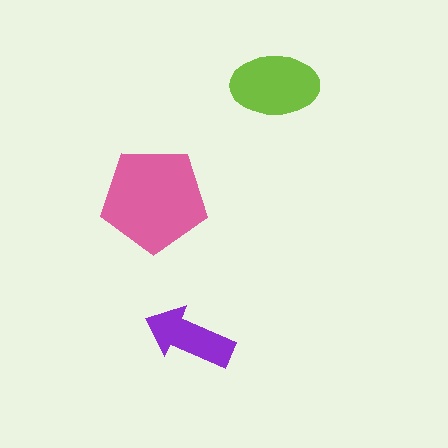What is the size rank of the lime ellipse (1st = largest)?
2nd.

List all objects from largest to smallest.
The pink pentagon, the lime ellipse, the purple arrow.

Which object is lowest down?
The purple arrow is bottommost.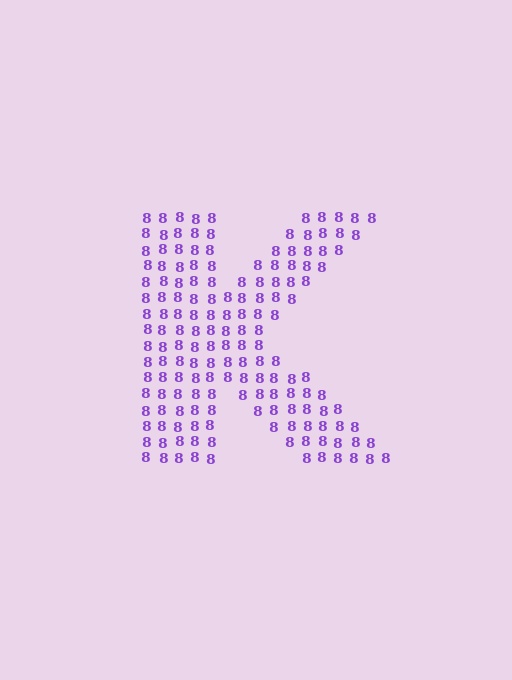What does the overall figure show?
The overall figure shows the letter K.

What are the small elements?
The small elements are digit 8's.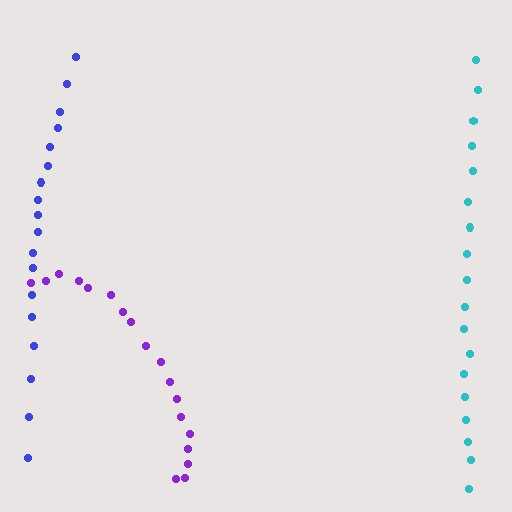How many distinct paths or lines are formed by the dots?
There are 3 distinct paths.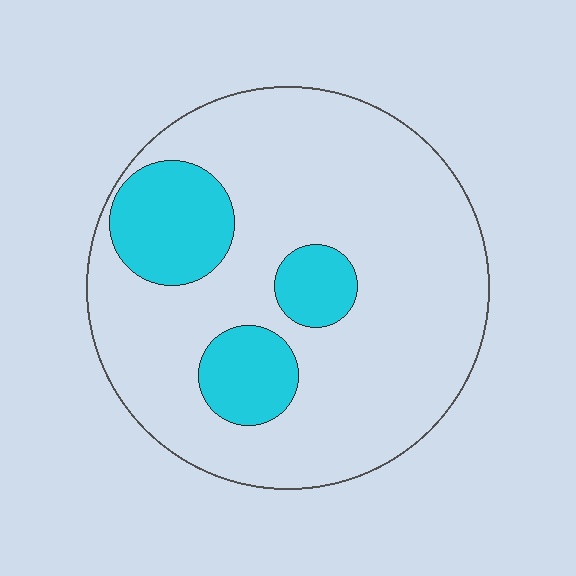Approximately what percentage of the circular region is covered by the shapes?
Approximately 20%.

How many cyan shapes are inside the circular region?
3.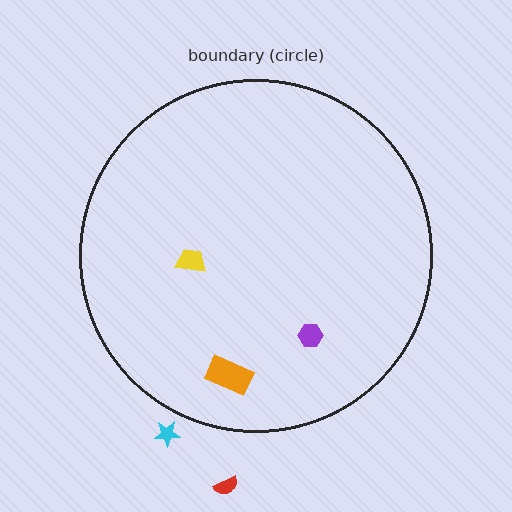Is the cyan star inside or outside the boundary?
Outside.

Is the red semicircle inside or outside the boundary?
Outside.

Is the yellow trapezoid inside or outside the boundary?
Inside.